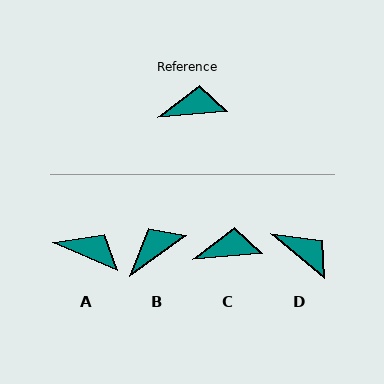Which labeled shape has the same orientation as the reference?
C.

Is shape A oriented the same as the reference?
No, it is off by about 28 degrees.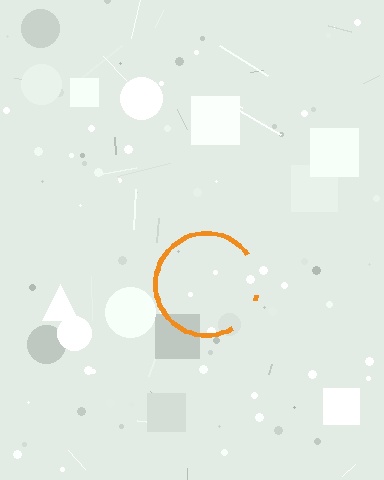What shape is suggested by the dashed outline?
The dashed outline suggests a circle.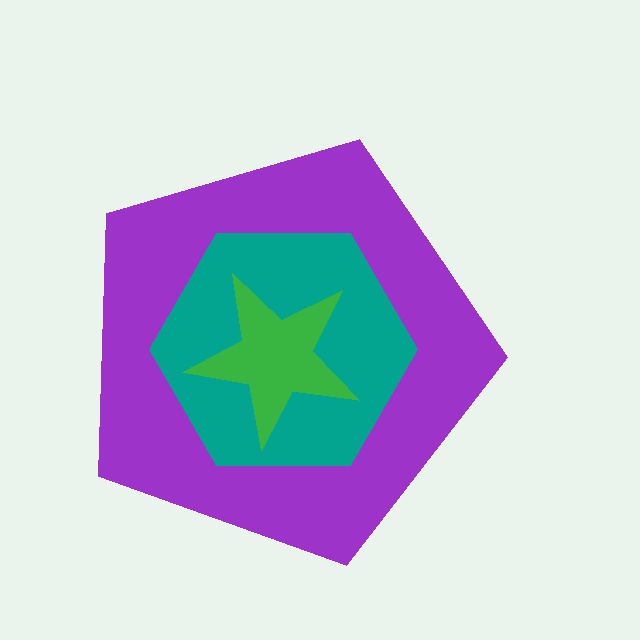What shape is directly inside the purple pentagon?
The teal hexagon.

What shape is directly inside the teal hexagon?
The green star.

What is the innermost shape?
The green star.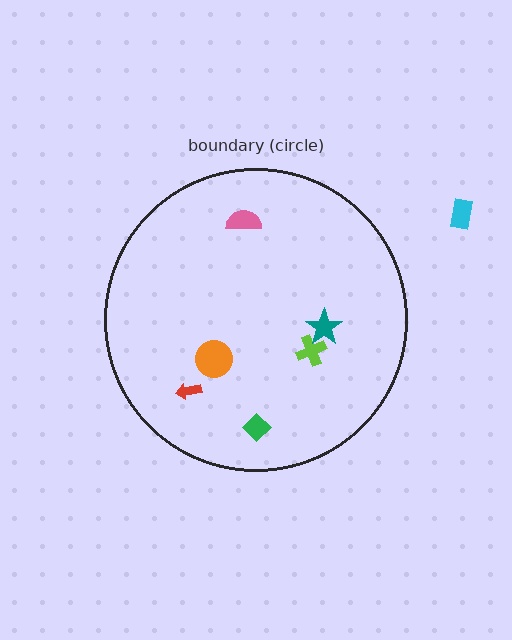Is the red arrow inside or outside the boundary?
Inside.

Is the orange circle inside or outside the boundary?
Inside.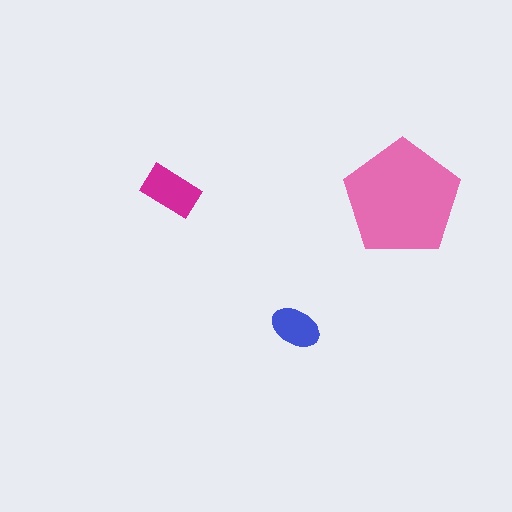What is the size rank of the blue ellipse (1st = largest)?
3rd.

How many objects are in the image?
There are 3 objects in the image.